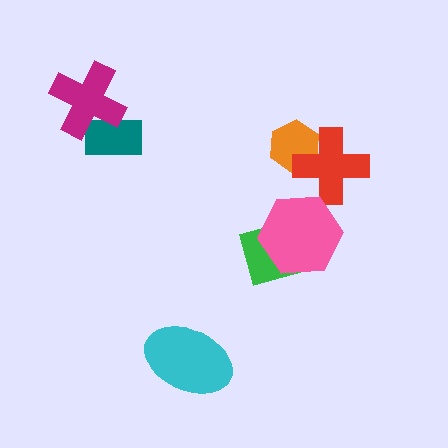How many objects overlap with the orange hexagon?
1 object overlaps with the orange hexagon.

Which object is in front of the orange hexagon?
The red cross is in front of the orange hexagon.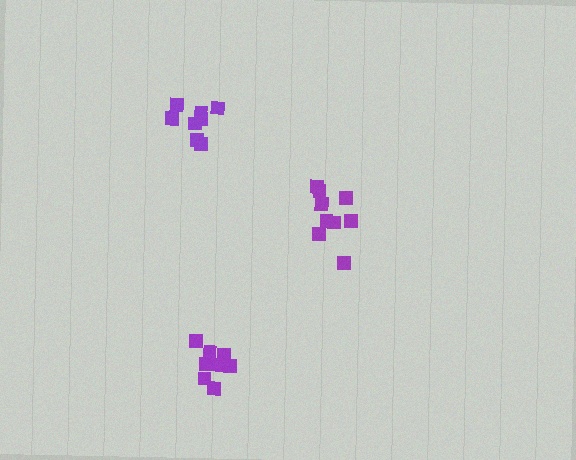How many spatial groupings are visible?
There are 3 spatial groupings.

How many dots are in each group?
Group 1: 8 dots, Group 2: 9 dots, Group 3: 9 dots (26 total).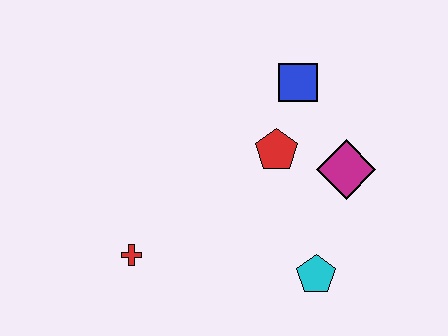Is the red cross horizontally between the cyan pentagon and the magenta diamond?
No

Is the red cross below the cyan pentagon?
No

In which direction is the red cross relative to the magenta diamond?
The red cross is to the left of the magenta diamond.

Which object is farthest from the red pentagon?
The red cross is farthest from the red pentagon.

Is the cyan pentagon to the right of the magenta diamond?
No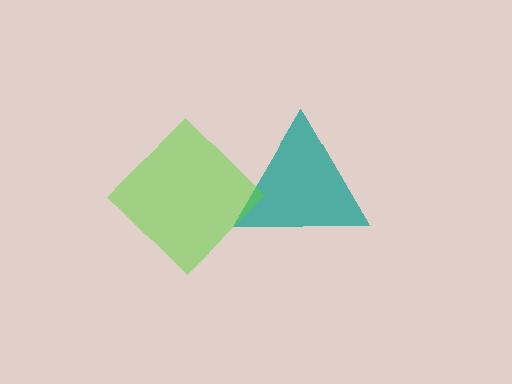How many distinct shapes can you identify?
There are 2 distinct shapes: a teal triangle, a lime diamond.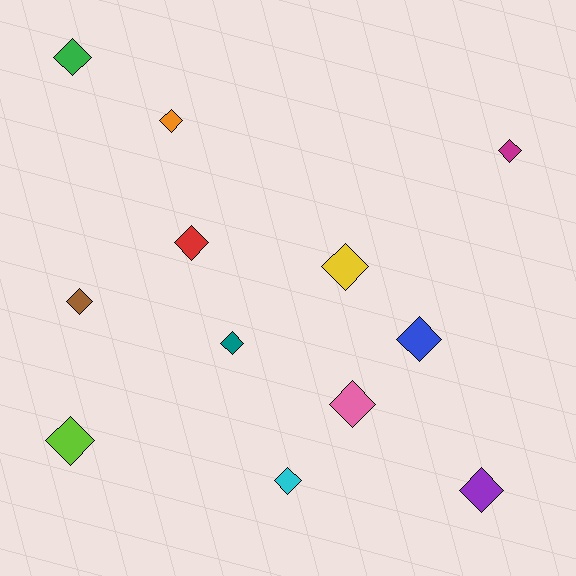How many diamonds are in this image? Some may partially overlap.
There are 12 diamonds.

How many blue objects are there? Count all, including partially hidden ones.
There is 1 blue object.